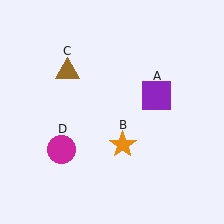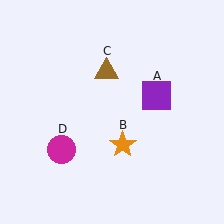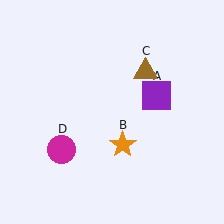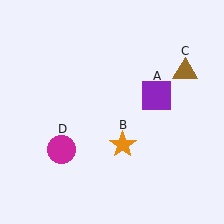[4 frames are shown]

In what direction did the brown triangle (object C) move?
The brown triangle (object C) moved right.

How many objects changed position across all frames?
1 object changed position: brown triangle (object C).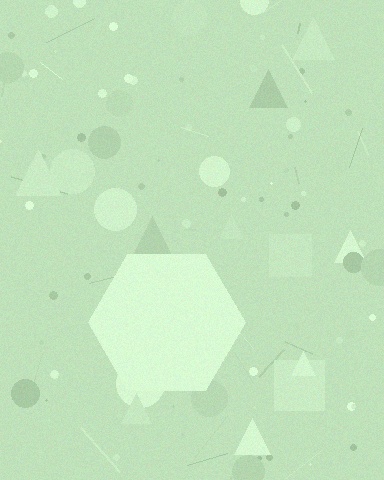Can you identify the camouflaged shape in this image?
The camouflaged shape is a hexagon.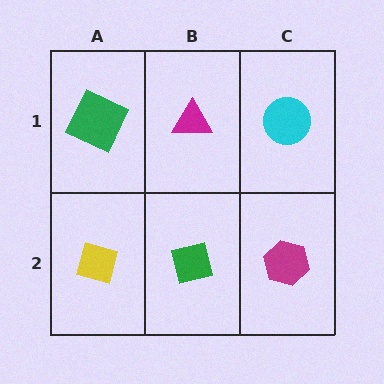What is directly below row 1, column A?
A yellow square.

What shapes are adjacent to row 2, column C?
A cyan circle (row 1, column C), a green square (row 2, column B).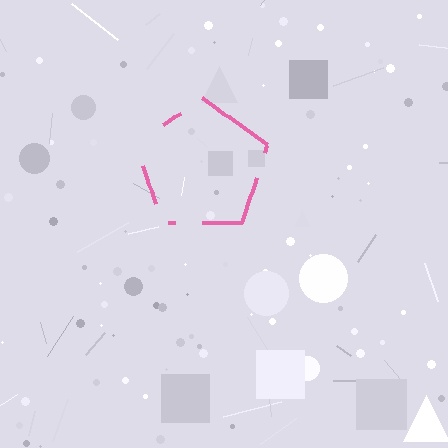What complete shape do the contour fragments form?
The contour fragments form a pentagon.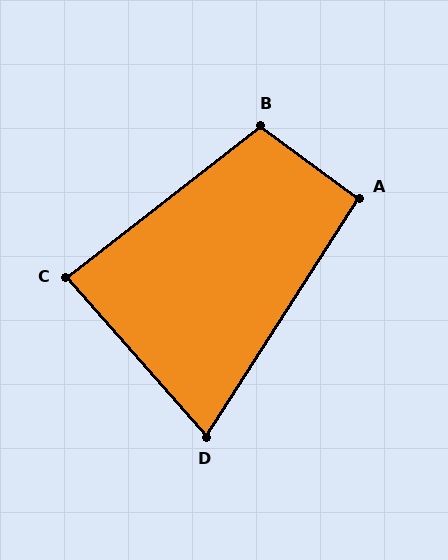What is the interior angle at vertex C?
Approximately 86 degrees (approximately right).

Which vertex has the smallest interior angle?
D, at approximately 74 degrees.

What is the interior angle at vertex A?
Approximately 94 degrees (approximately right).